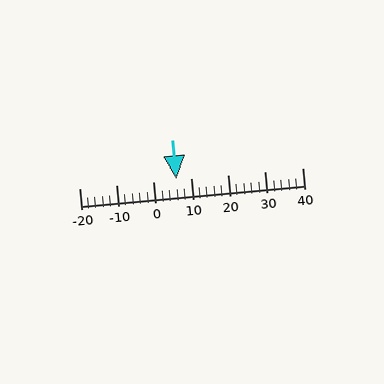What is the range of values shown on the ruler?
The ruler shows values from -20 to 40.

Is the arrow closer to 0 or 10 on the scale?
The arrow is closer to 10.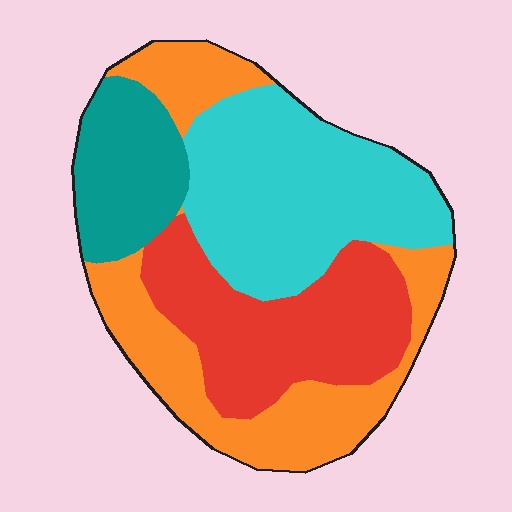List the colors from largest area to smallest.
From largest to smallest: cyan, orange, red, teal.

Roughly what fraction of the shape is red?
Red covers roughly 25% of the shape.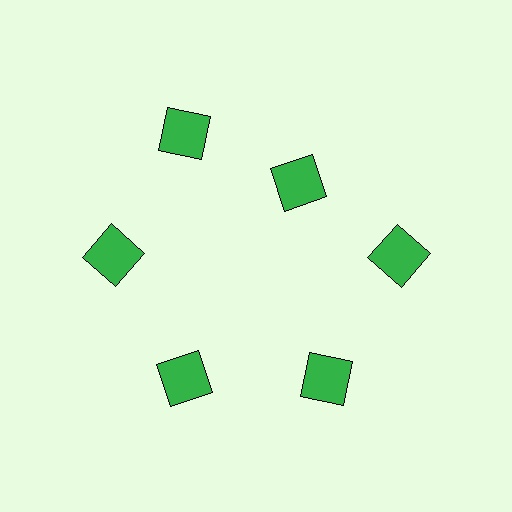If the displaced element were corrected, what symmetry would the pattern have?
It would have 6-fold rotational symmetry — the pattern would map onto itself every 60 degrees.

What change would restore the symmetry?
The symmetry would be restored by moving it outward, back onto the ring so that all 6 squares sit at equal angles and equal distance from the center.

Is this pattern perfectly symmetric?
No. The 6 green squares are arranged in a ring, but one element near the 1 o'clock position is pulled inward toward the center, breaking the 6-fold rotational symmetry.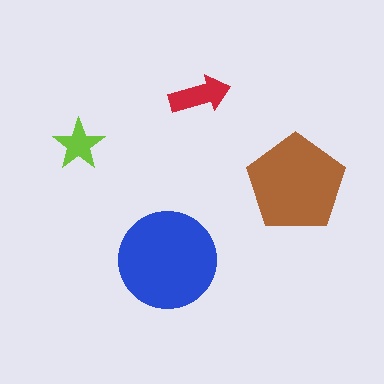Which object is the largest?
The blue circle.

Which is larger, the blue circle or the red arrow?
The blue circle.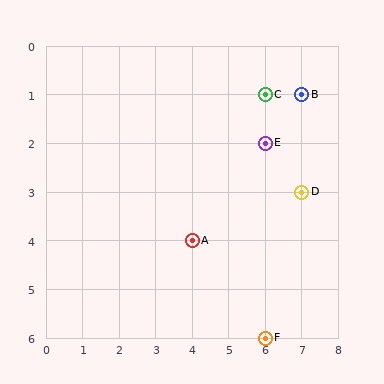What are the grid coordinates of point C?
Point C is at grid coordinates (6, 1).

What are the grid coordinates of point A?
Point A is at grid coordinates (4, 4).